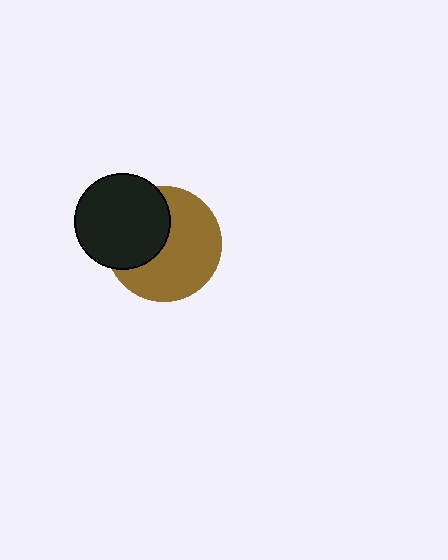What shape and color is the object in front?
The object in front is a black circle.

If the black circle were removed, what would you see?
You would see the complete brown circle.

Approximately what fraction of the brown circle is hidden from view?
Roughly 38% of the brown circle is hidden behind the black circle.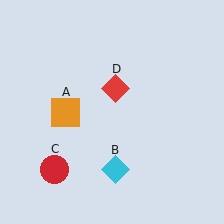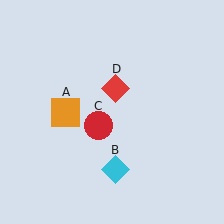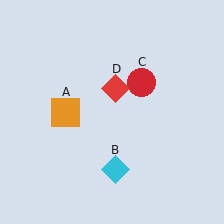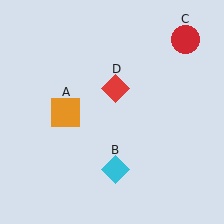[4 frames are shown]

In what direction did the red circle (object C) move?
The red circle (object C) moved up and to the right.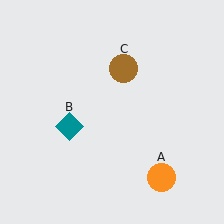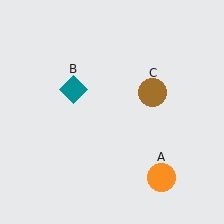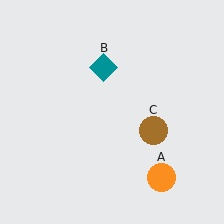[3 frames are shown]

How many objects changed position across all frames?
2 objects changed position: teal diamond (object B), brown circle (object C).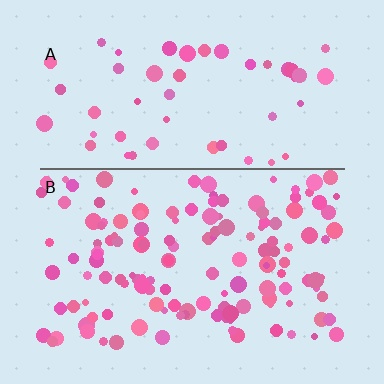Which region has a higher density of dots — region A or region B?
B (the bottom).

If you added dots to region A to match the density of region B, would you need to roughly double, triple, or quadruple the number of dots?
Approximately triple.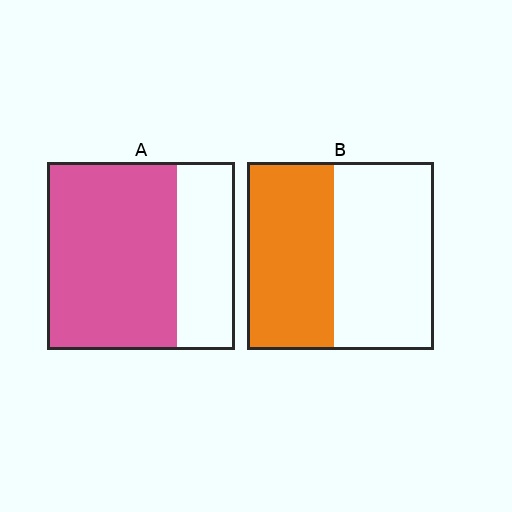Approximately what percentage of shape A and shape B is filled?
A is approximately 70% and B is approximately 45%.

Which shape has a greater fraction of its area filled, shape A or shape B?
Shape A.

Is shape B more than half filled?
Roughly half.